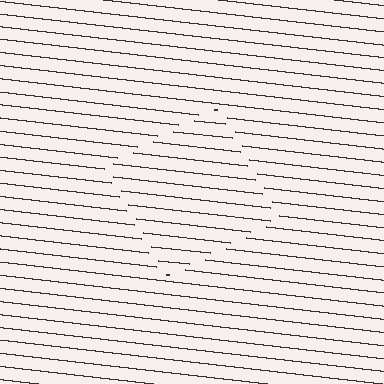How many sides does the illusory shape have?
4 sides — the line-ends trace a square.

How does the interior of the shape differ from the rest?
The interior of the shape contains the same grating, shifted by half a period — the contour is defined by the phase discontinuity where line-ends from the inner and outer gratings abut.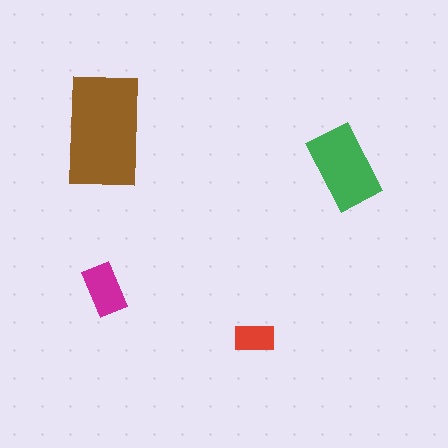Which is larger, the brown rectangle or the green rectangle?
The brown one.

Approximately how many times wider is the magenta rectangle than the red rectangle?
About 1.5 times wider.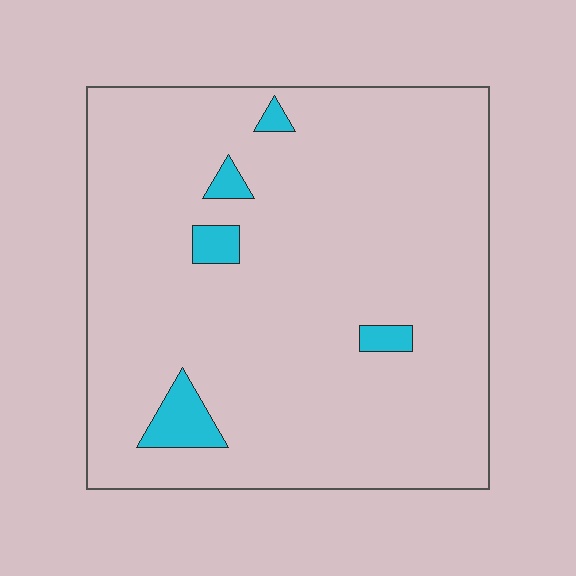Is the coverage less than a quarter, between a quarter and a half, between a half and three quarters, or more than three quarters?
Less than a quarter.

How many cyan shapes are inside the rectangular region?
5.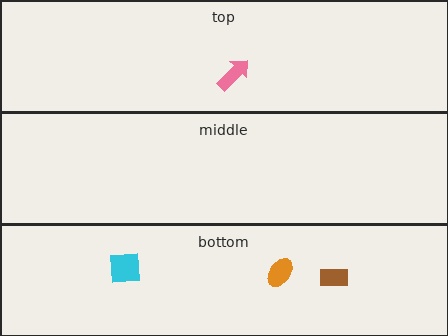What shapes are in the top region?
The pink arrow.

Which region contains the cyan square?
The bottom region.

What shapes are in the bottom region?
The cyan square, the brown rectangle, the orange ellipse.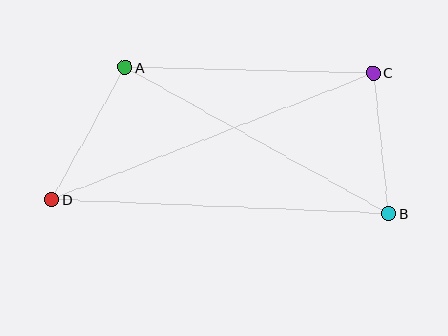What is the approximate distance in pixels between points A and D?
The distance between A and D is approximately 151 pixels.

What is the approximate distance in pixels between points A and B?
The distance between A and B is approximately 301 pixels.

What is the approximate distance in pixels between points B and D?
The distance between B and D is approximately 337 pixels.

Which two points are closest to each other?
Points B and C are closest to each other.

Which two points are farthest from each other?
Points C and D are farthest from each other.